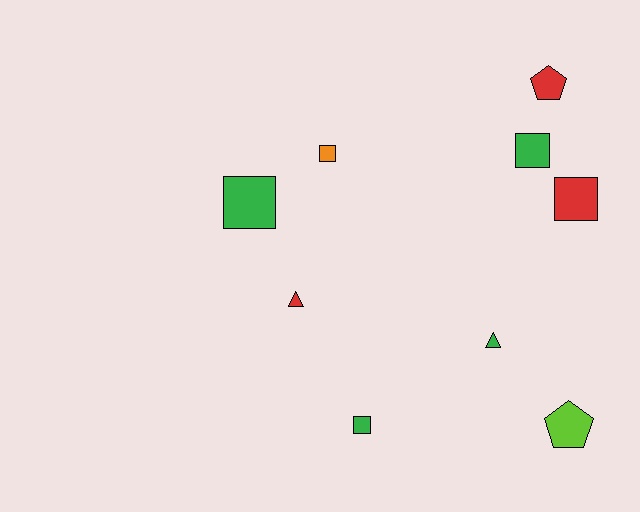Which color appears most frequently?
Green, with 4 objects.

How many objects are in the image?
There are 9 objects.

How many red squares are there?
There is 1 red square.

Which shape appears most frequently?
Square, with 5 objects.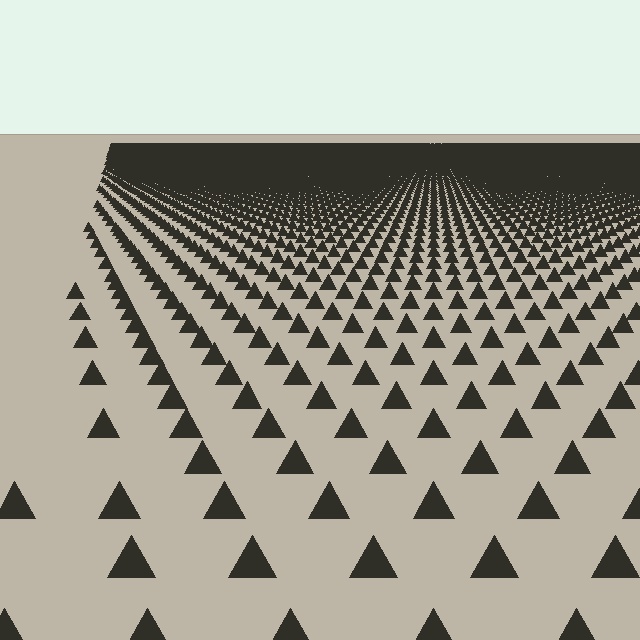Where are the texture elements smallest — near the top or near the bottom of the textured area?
Near the top.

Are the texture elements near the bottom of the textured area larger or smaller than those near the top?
Larger. Near the bottom, elements are closer to the viewer and appear at a bigger on-screen size.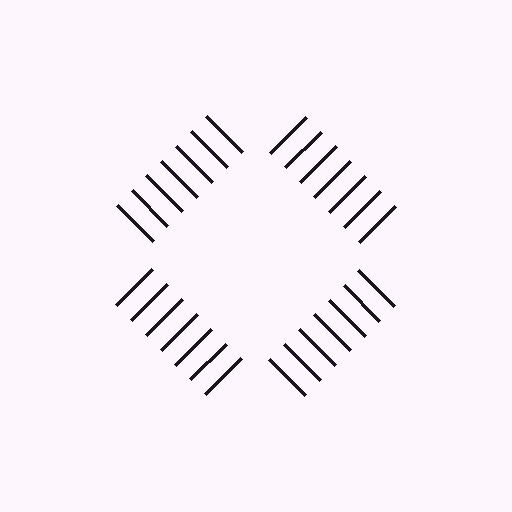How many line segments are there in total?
28 — 7 along each of the 4 edges.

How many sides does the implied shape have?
4 sides — the line-ends trace a square.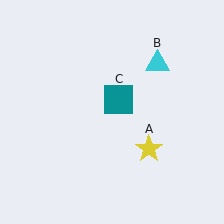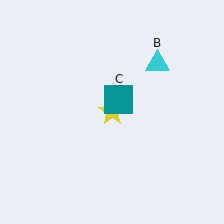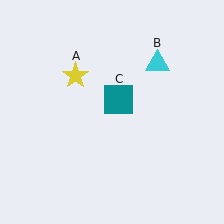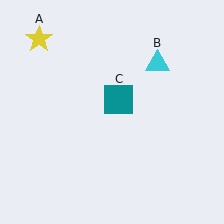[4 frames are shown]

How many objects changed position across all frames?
1 object changed position: yellow star (object A).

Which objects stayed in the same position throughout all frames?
Cyan triangle (object B) and teal square (object C) remained stationary.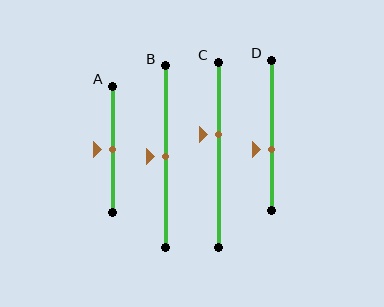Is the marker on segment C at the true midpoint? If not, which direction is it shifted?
No, the marker on segment C is shifted upward by about 11% of the segment length.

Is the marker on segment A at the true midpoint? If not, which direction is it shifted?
Yes, the marker on segment A is at the true midpoint.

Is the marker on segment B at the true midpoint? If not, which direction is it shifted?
Yes, the marker on segment B is at the true midpoint.